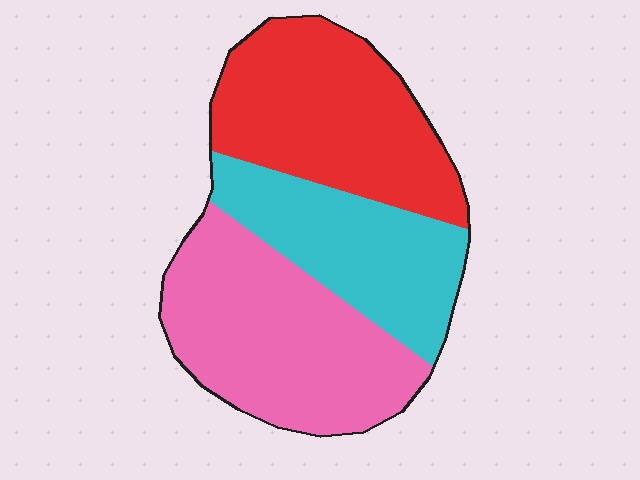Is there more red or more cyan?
Red.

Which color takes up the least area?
Cyan, at roughly 25%.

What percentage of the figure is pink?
Pink takes up between a third and a half of the figure.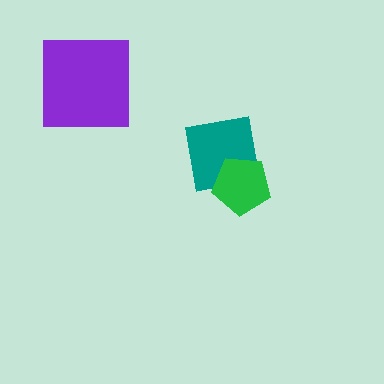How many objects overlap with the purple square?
0 objects overlap with the purple square.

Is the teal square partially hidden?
Yes, it is partially covered by another shape.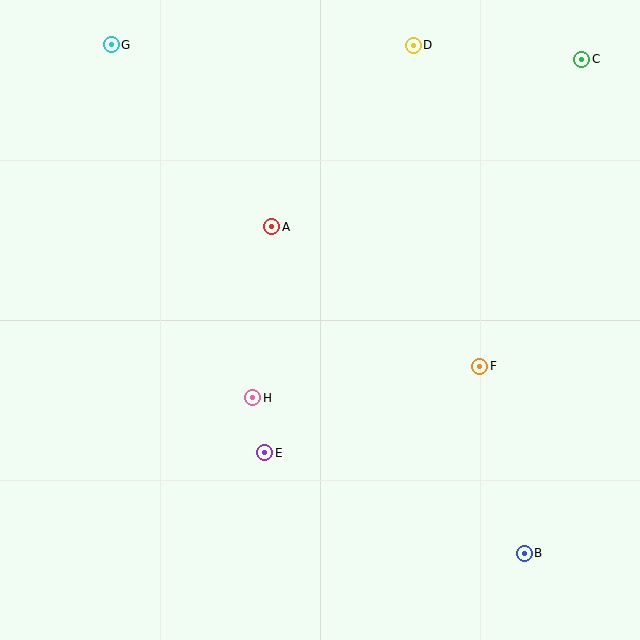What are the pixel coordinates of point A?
Point A is at (272, 227).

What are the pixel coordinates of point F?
Point F is at (480, 366).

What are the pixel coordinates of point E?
Point E is at (265, 453).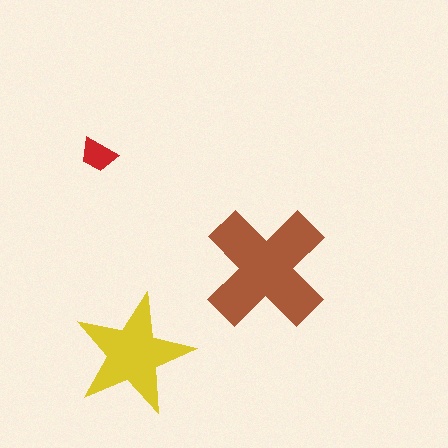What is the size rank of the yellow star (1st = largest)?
2nd.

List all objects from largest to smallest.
The brown cross, the yellow star, the red trapezoid.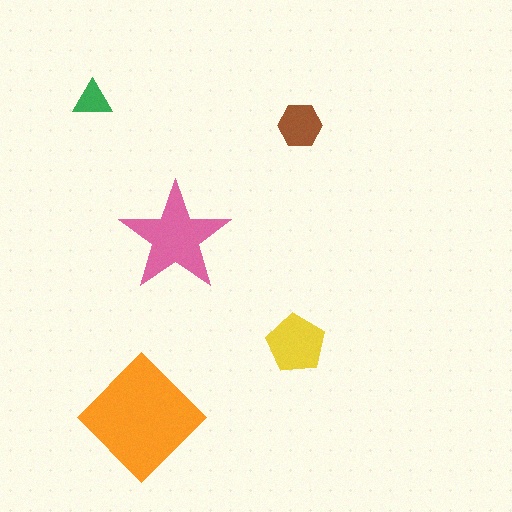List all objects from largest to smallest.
The orange diamond, the pink star, the yellow pentagon, the brown hexagon, the green triangle.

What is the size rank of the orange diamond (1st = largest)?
1st.